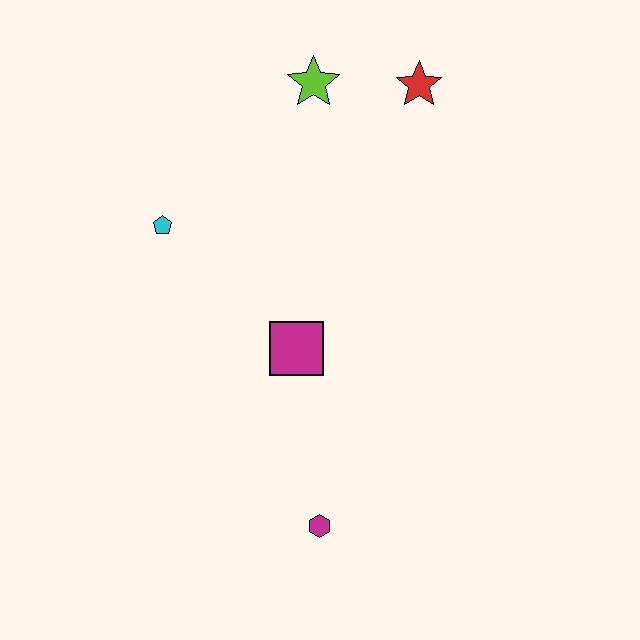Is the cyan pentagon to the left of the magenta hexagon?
Yes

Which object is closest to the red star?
The lime star is closest to the red star.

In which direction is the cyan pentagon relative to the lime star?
The cyan pentagon is to the left of the lime star.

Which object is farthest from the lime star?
The magenta hexagon is farthest from the lime star.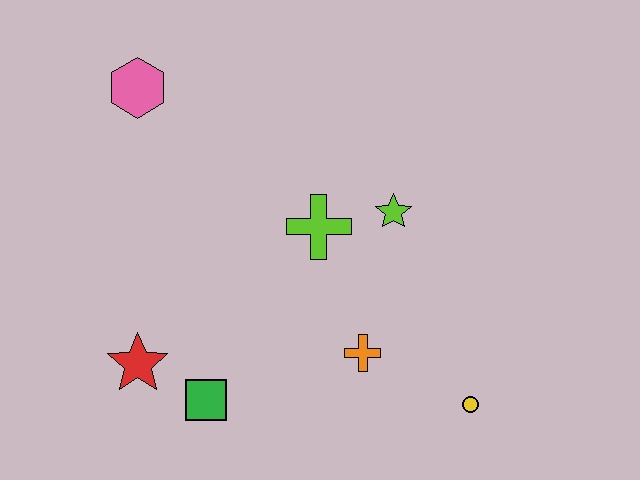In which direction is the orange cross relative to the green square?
The orange cross is to the right of the green square.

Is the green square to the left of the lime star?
Yes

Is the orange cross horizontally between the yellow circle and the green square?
Yes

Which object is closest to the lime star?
The lime cross is closest to the lime star.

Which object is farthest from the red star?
The yellow circle is farthest from the red star.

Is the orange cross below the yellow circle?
No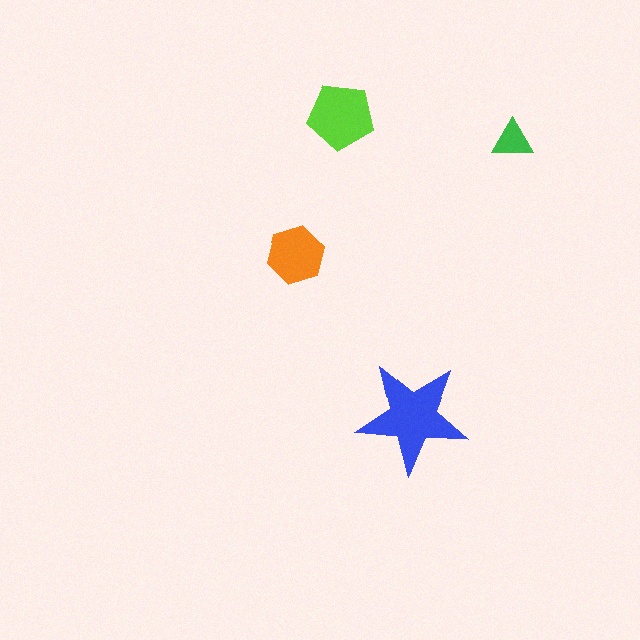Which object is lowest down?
The blue star is bottommost.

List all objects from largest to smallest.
The blue star, the lime pentagon, the orange hexagon, the green triangle.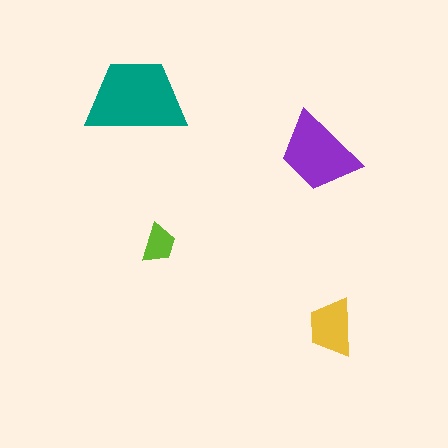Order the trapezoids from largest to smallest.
the teal one, the purple one, the yellow one, the lime one.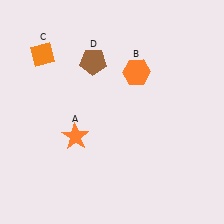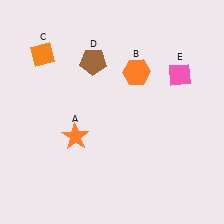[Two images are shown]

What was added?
A pink diamond (E) was added in Image 2.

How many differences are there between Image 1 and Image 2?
There is 1 difference between the two images.